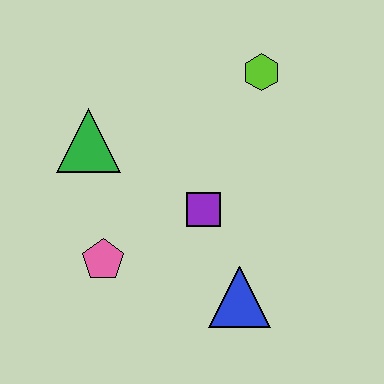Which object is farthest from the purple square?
The lime hexagon is farthest from the purple square.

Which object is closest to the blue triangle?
The purple square is closest to the blue triangle.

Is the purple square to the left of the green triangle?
No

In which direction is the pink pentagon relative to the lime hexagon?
The pink pentagon is below the lime hexagon.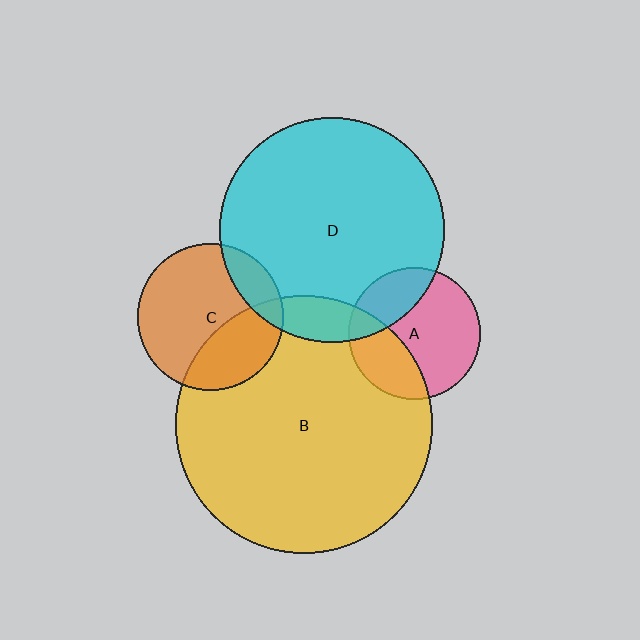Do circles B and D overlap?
Yes.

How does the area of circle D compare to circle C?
Approximately 2.4 times.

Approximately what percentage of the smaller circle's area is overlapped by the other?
Approximately 10%.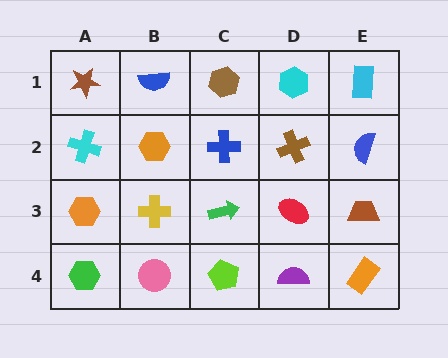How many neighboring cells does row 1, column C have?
3.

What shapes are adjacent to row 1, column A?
A cyan cross (row 2, column A), a blue semicircle (row 1, column B).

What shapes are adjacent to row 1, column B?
An orange hexagon (row 2, column B), a brown star (row 1, column A), a brown hexagon (row 1, column C).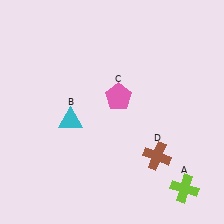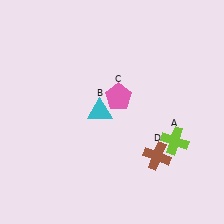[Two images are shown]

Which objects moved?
The objects that moved are: the lime cross (A), the cyan triangle (B).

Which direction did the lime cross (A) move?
The lime cross (A) moved up.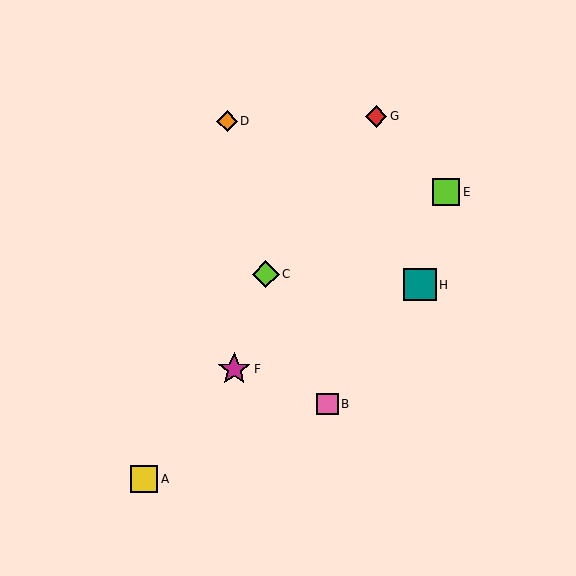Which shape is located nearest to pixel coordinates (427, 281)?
The teal square (labeled H) at (420, 285) is nearest to that location.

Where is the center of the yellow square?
The center of the yellow square is at (144, 479).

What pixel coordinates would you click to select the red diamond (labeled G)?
Click at (376, 116) to select the red diamond G.